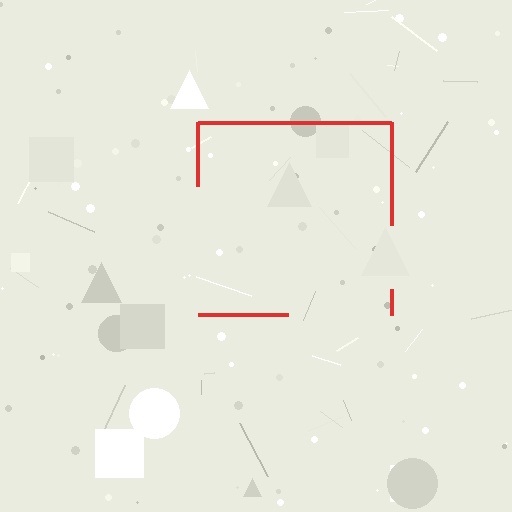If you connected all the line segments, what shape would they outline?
They would outline a square.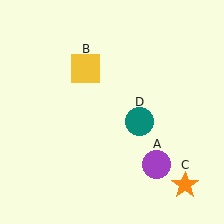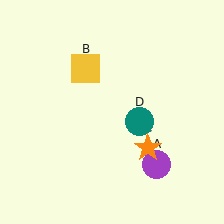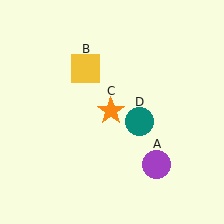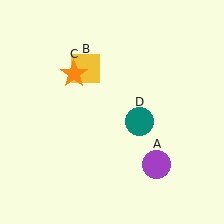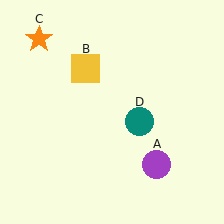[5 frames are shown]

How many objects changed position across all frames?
1 object changed position: orange star (object C).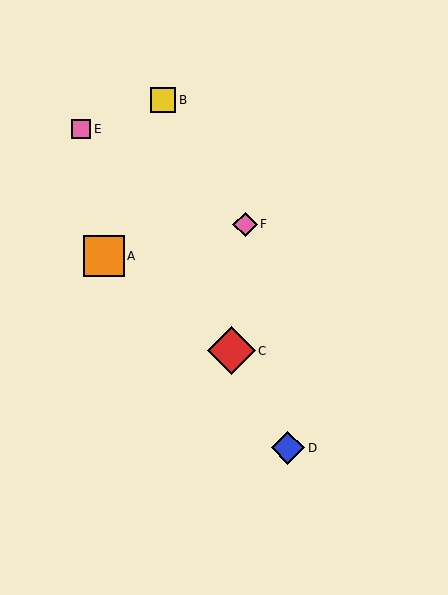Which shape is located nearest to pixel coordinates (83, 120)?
The pink square (labeled E) at (81, 129) is nearest to that location.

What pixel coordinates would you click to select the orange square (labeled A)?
Click at (104, 256) to select the orange square A.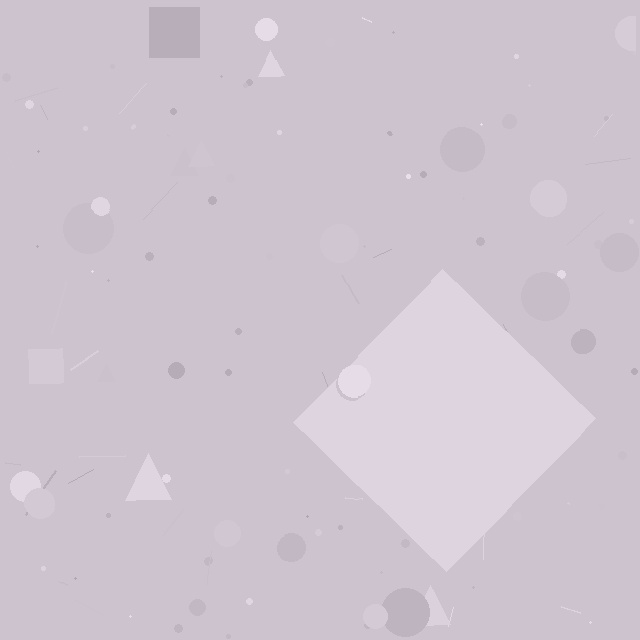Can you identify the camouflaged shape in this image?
The camouflaged shape is a diamond.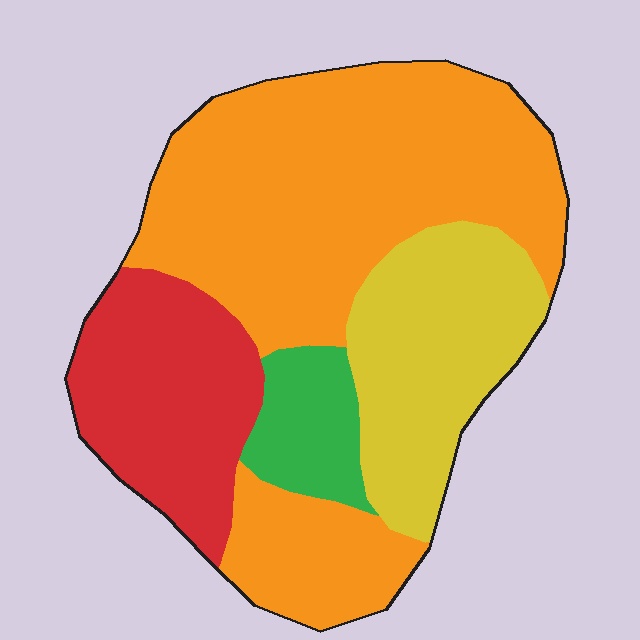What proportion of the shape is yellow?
Yellow takes up between a sixth and a third of the shape.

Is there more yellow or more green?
Yellow.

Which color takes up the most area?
Orange, at roughly 50%.